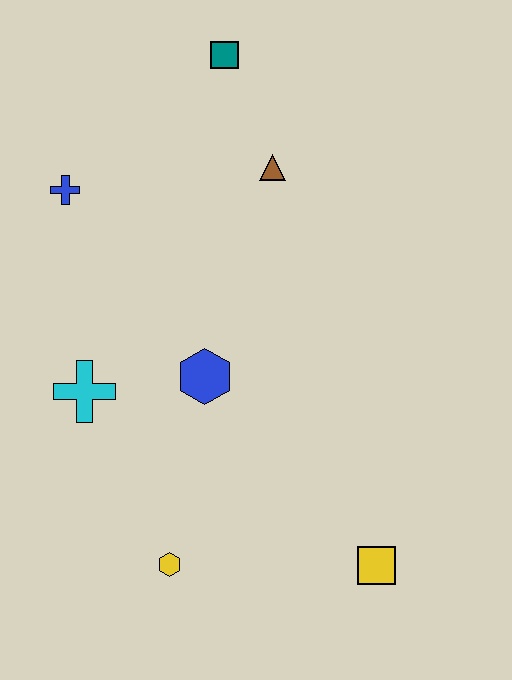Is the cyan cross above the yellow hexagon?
Yes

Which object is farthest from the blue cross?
The yellow square is farthest from the blue cross.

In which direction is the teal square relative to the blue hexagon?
The teal square is above the blue hexagon.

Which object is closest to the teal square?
The brown triangle is closest to the teal square.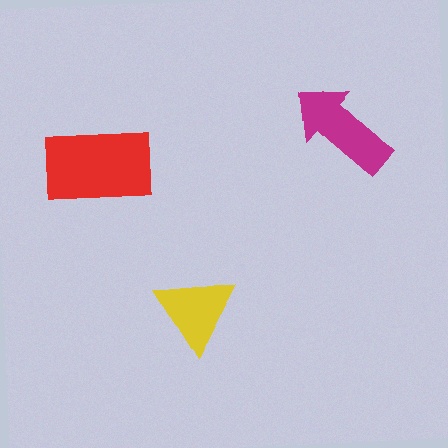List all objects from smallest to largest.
The yellow triangle, the magenta arrow, the red rectangle.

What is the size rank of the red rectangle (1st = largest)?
1st.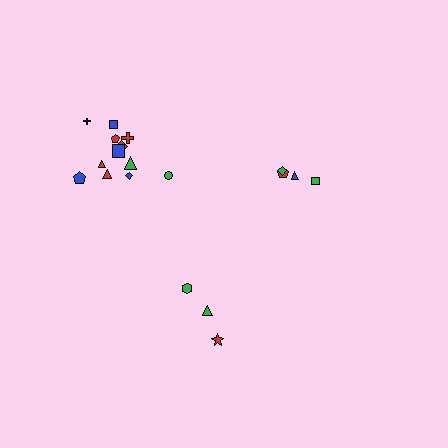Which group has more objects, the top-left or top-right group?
The top-left group.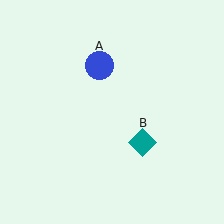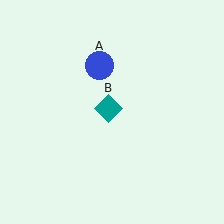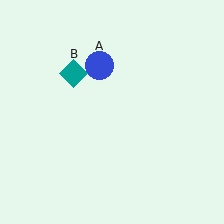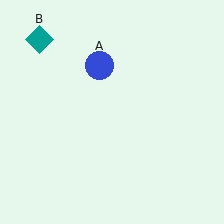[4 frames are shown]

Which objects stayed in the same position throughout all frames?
Blue circle (object A) remained stationary.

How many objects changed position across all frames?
1 object changed position: teal diamond (object B).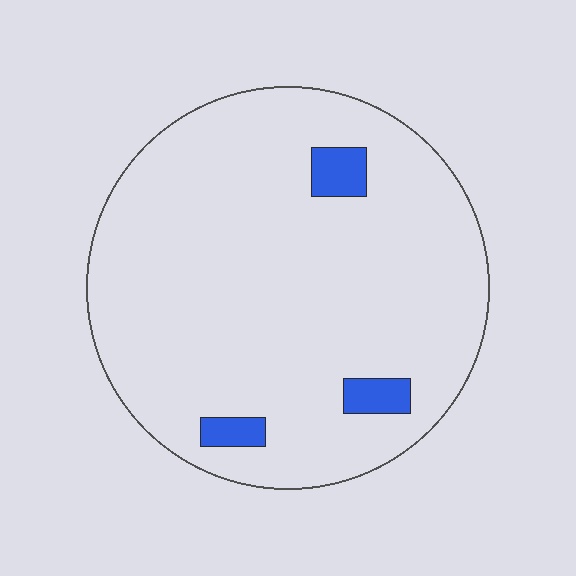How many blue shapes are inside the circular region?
3.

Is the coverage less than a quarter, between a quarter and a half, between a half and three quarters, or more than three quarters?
Less than a quarter.